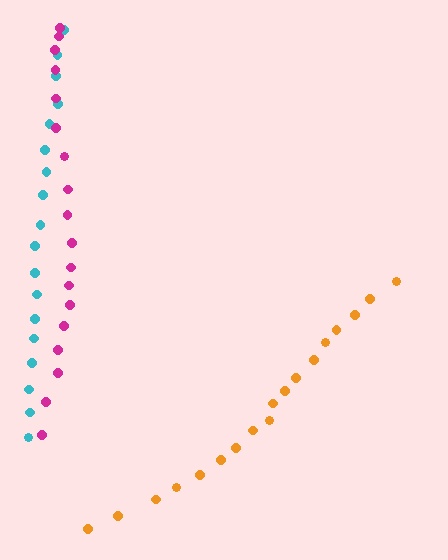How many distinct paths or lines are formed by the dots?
There are 3 distinct paths.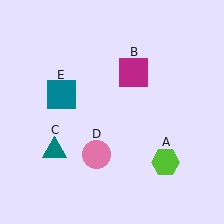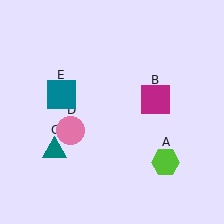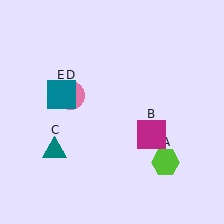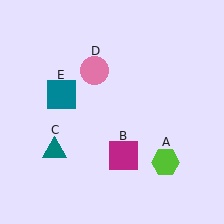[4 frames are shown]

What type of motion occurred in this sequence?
The magenta square (object B), pink circle (object D) rotated clockwise around the center of the scene.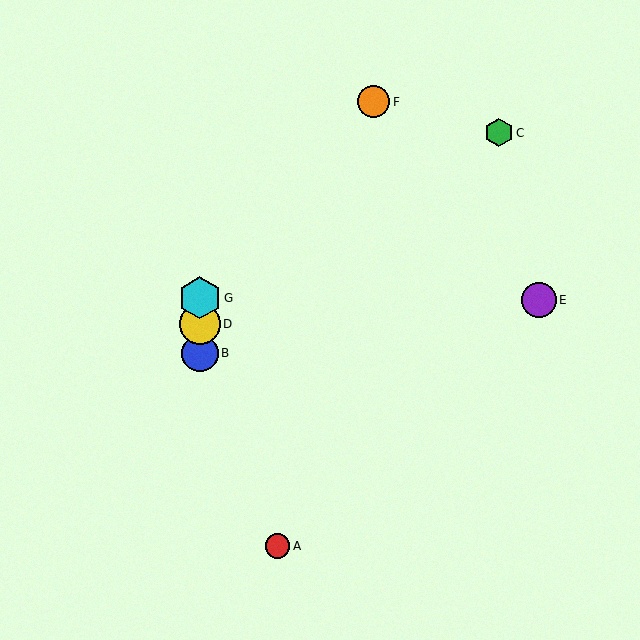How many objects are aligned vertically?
3 objects (B, D, G) are aligned vertically.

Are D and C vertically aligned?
No, D is at x≈200 and C is at x≈499.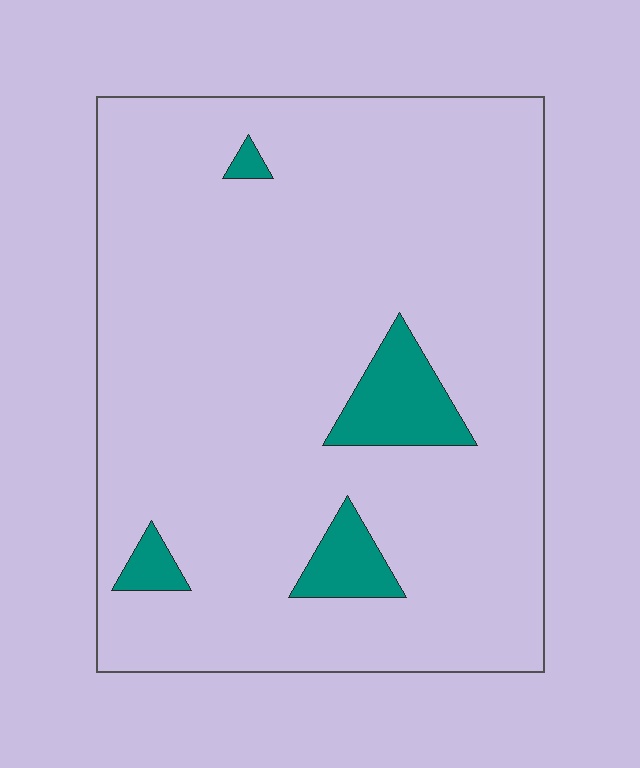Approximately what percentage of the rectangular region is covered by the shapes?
Approximately 10%.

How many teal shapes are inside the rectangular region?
4.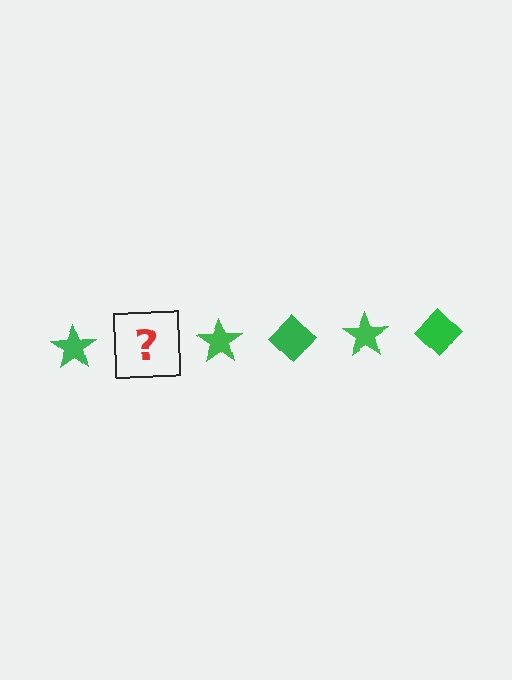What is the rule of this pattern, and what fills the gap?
The rule is that the pattern cycles through star, diamond shapes in green. The gap should be filled with a green diamond.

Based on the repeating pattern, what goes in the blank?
The blank should be a green diamond.